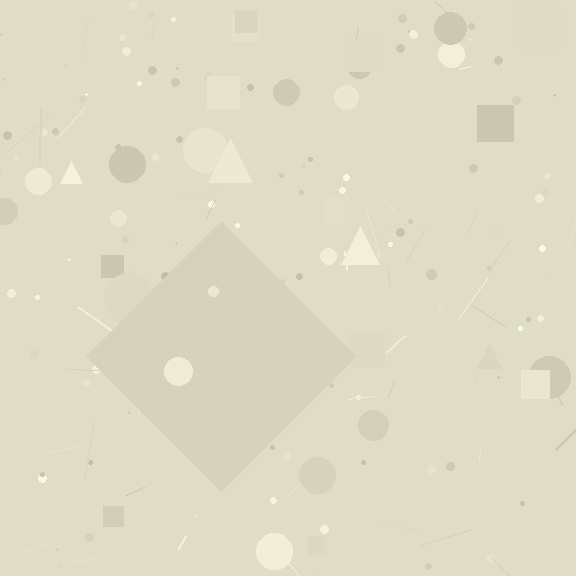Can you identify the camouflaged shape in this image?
The camouflaged shape is a diamond.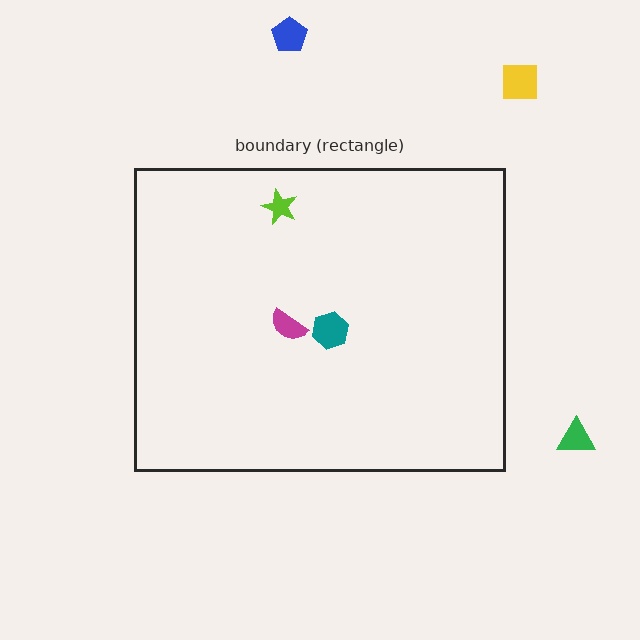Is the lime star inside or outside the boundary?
Inside.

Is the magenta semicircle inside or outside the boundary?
Inside.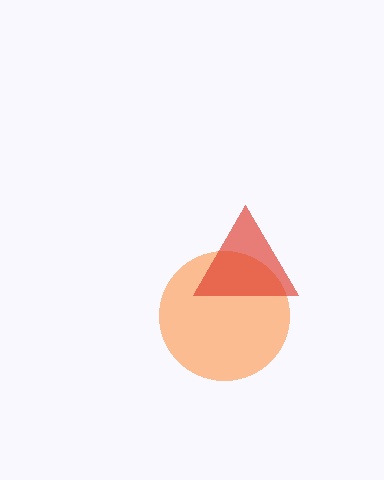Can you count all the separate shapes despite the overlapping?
Yes, there are 2 separate shapes.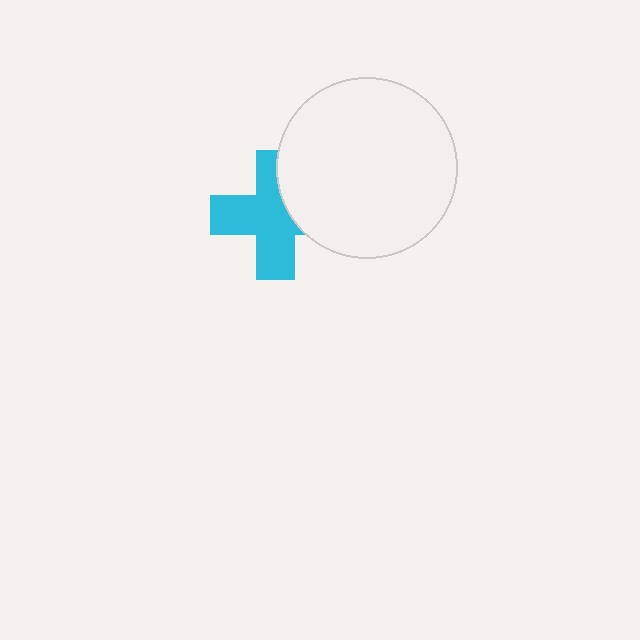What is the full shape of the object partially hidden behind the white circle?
The partially hidden object is a cyan cross.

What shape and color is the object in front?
The object in front is a white circle.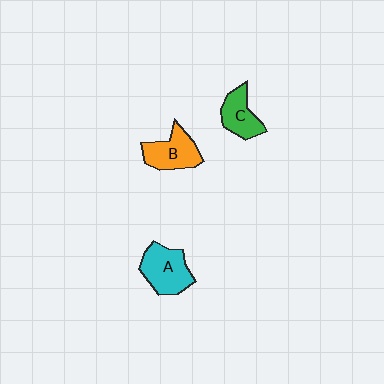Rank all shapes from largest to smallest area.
From largest to smallest: A (cyan), B (orange), C (green).